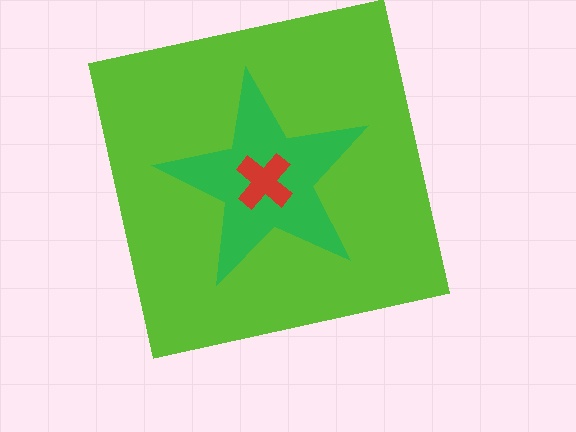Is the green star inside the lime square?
Yes.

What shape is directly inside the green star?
The red cross.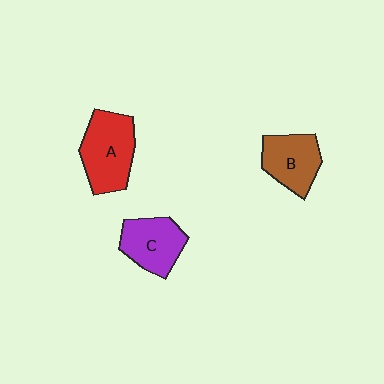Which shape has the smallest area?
Shape B (brown).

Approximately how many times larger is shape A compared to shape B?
Approximately 1.3 times.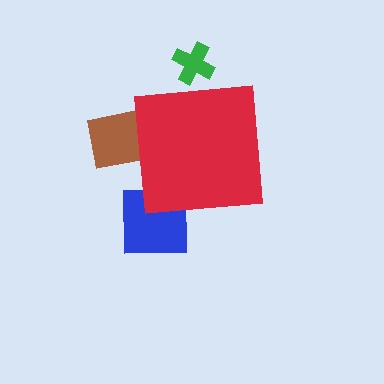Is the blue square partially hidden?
Yes, the blue square is partially hidden behind the red square.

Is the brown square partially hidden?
Yes, the brown square is partially hidden behind the red square.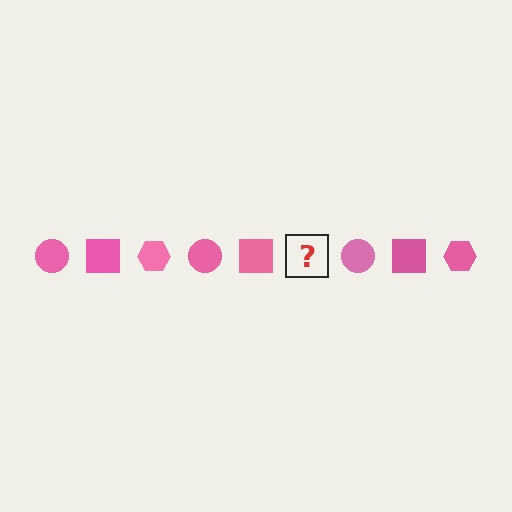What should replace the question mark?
The question mark should be replaced with a pink hexagon.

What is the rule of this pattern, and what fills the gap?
The rule is that the pattern cycles through circle, square, hexagon shapes in pink. The gap should be filled with a pink hexagon.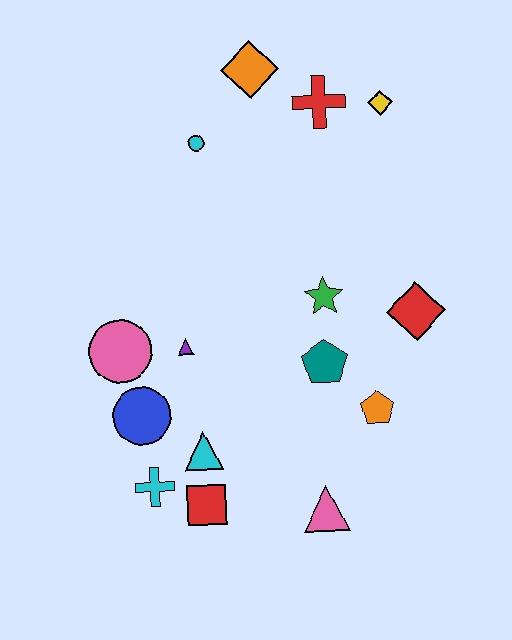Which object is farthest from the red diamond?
The cyan cross is farthest from the red diamond.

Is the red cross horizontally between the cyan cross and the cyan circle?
No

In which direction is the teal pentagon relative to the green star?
The teal pentagon is below the green star.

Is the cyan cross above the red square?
Yes